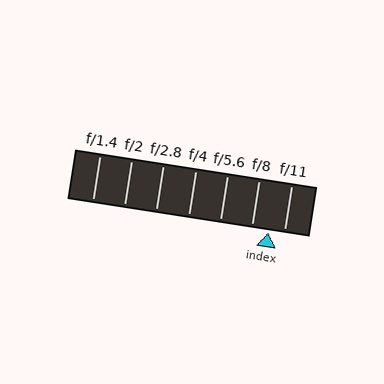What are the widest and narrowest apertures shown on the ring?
The widest aperture shown is f/1.4 and the narrowest is f/11.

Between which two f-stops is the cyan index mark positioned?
The index mark is between f/8 and f/11.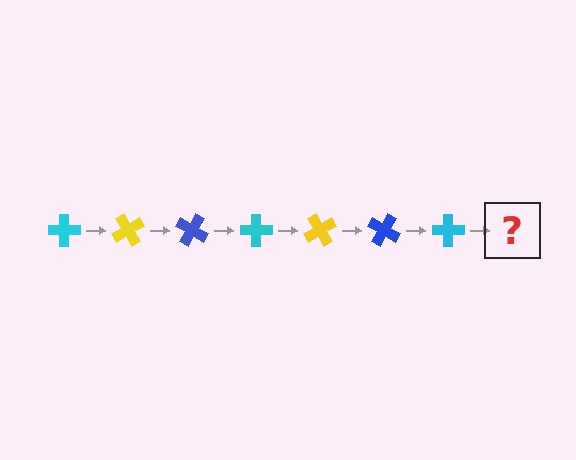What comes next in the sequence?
The next element should be a yellow cross, rotated 420 degrees from the start.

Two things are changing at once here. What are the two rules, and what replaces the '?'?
The two rules are that it rotates 60 degrees each step and the color cycles through cyan, yellow, and blue. The '?' should be a yellow cross, rotated 420 degrees from the start.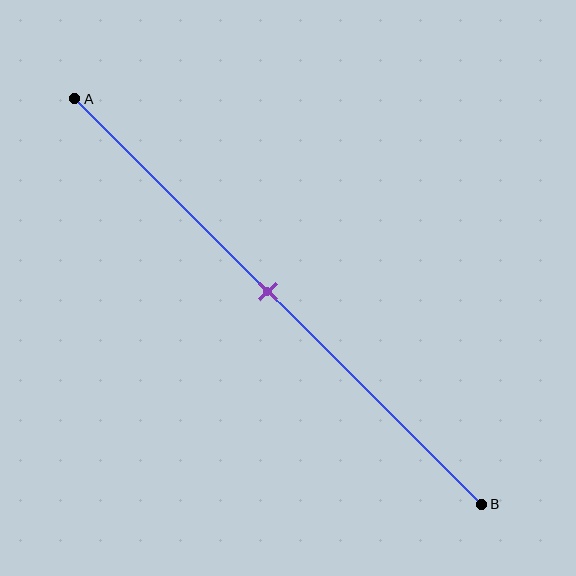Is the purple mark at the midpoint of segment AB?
Yes, the mark is approximately at the midpoint.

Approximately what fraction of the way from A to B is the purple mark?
The purple mark is approximately 45% of the way from A to B.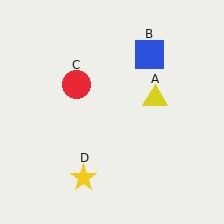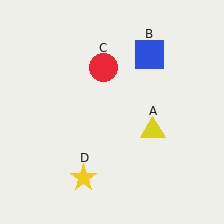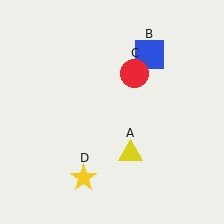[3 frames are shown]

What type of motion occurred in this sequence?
The yellow triangle (object A), red circle (object C) rotated clockwise around the center of the scene.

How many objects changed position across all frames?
2 objects changed position: yellow triangle (object A), red circle (object C).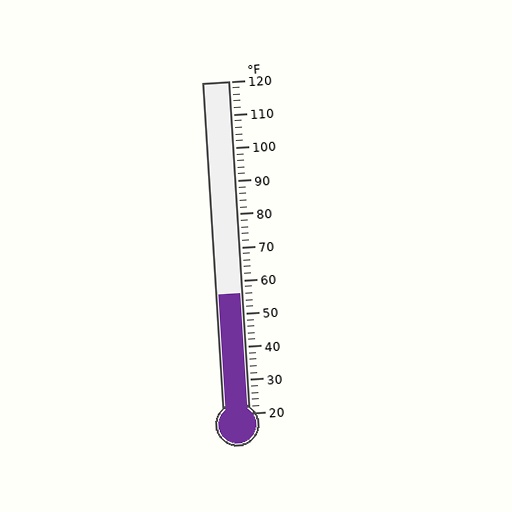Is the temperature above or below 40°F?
The temperature is above 40°F.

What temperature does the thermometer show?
The thermometer shows approximately 56°F.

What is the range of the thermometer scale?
The thermometer scale ranges from 20°F to 120°F.